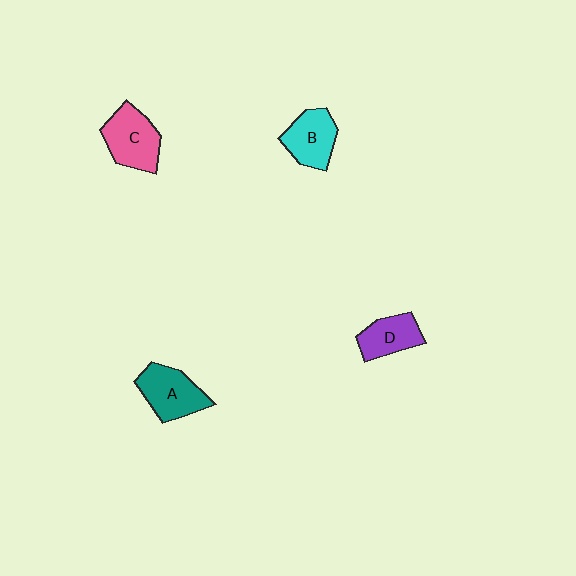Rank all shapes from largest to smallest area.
From largest to smallest: C (pink), A (teal), B (cyan), D (purple).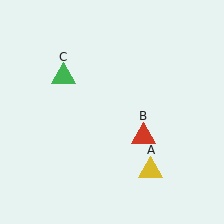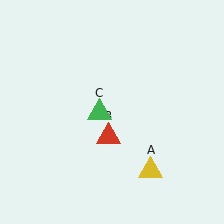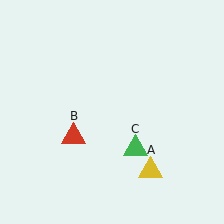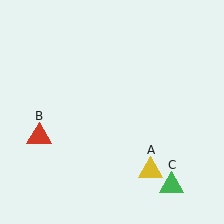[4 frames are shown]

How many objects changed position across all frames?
2 objects changed position: red triangle (object B), green triangle (object C).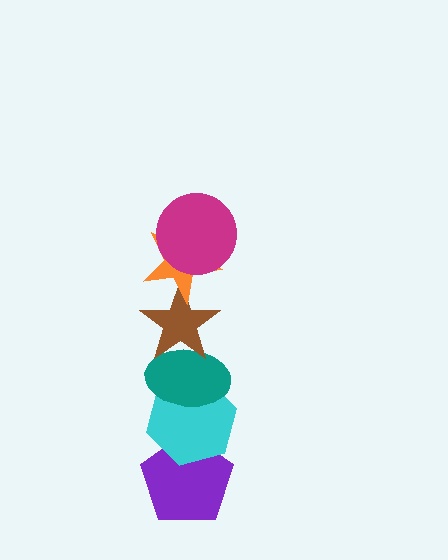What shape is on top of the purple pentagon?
The cyan hexagon is on top of the purple pentagon.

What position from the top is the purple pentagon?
The purple pentagon is 6th from the top.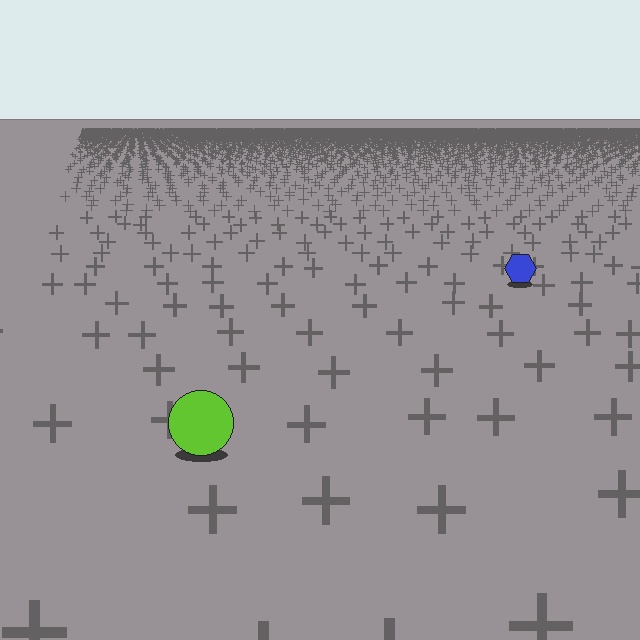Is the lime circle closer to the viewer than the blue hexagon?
Yes. The lime circle is closer — you can tell from the texture gradient: the ground texture is coarser near it.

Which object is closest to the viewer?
The lime circle is closest. The texture marks near it are larger and more spread out.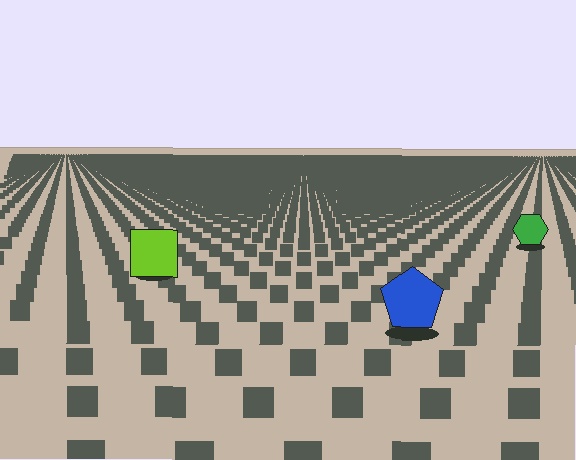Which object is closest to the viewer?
The blue pentagon is closest. The texture marks near it are larger and more spread out.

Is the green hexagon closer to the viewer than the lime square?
No. The lime square is closer — you can tell from the texture gradient: the ground texture is coarser near it.